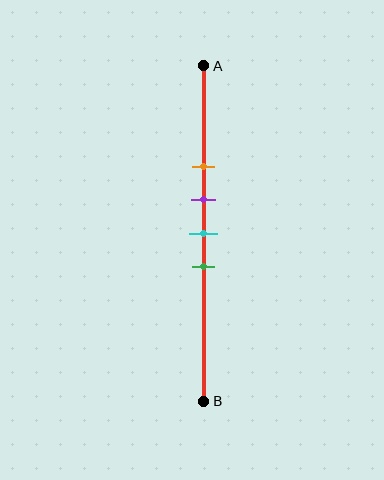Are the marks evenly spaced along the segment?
Yes, the marks are approximately evenly spaced.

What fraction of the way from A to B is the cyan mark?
The cyan mark is approximately 50% (0.5) of the way from A to B.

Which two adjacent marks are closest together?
The purple and cyan marks are the closest adjacent pair.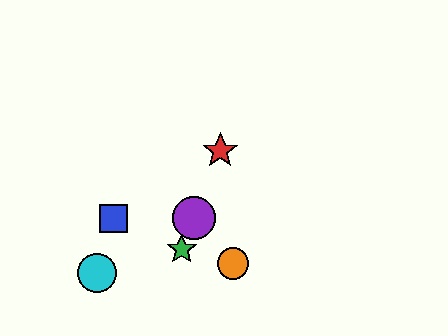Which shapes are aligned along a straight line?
The red star, the green star, the yellow star, the purple circle are aligned along a straight line.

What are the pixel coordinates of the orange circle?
The orange circle is at (233, 263).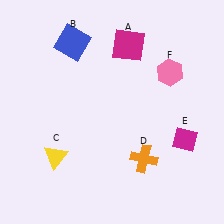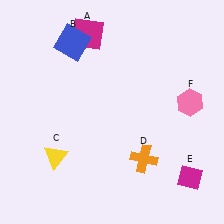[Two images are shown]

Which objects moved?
The objects that moved are: the magenta square (A), the magenta diamond (E), the pink hexagon (F).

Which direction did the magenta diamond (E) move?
The magenta diamond (E) moved down.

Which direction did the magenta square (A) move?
The magenta square (A) moved left.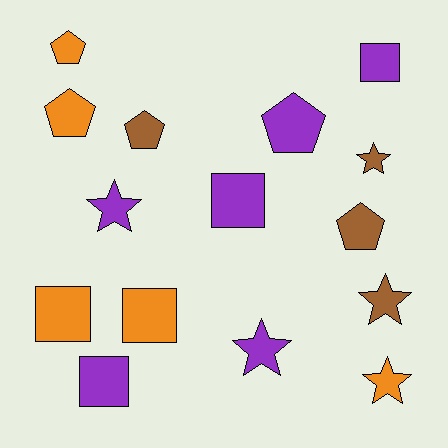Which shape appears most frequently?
Pentagon, with 5 objects.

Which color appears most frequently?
Purple, with 6 objects.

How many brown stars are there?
There are 2 brown stars.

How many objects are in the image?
There are 15 objects.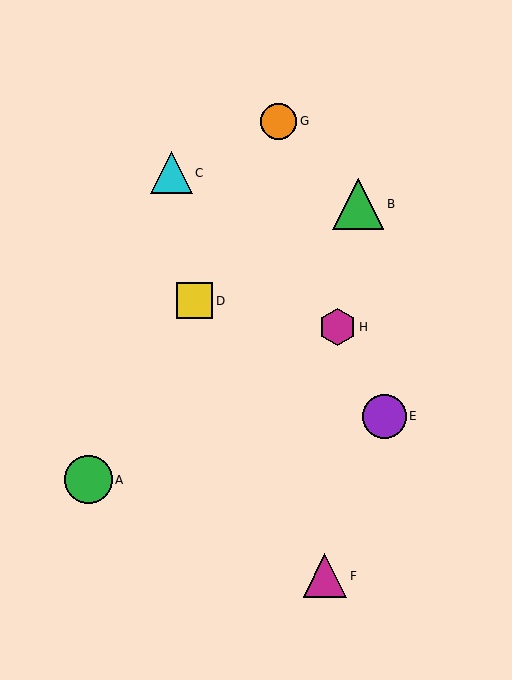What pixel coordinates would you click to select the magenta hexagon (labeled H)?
Click at (337, 327) to select the magenta hexagon H.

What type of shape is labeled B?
Shape B is a green triangle.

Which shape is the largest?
The green triangle (labeled B) is the largest.